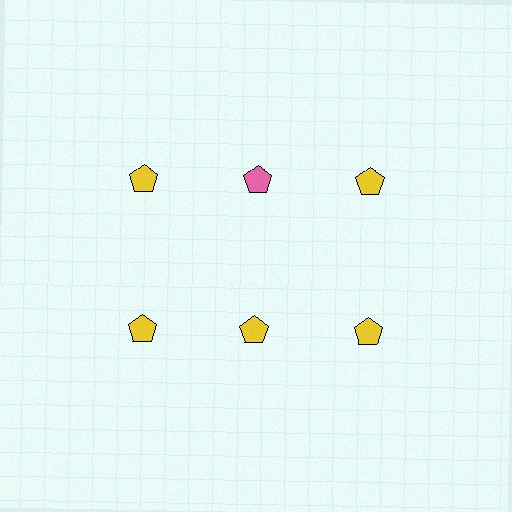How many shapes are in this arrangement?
There are 6 shapes arranged in a grid pattern.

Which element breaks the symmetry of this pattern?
The pink pentagon in the top row, second from left column breaks the symmetry. All other shapes are yellow pentagons.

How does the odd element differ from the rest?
It has a different color: pink instead of yellow.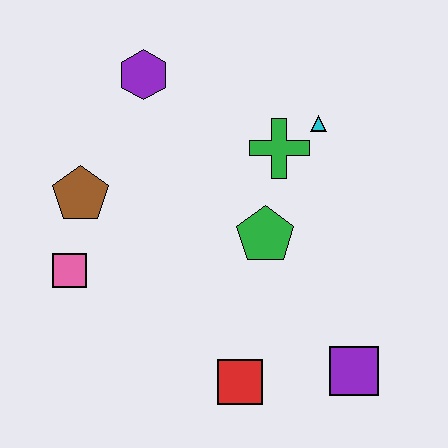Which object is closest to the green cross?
The cyan triangle is closest to the green cross.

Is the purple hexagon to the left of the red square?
Yes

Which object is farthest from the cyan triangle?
The pink square is farthest from the cyan triangle.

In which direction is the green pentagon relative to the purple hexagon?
The green pentagon is below the purple hexagon.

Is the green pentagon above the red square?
Yes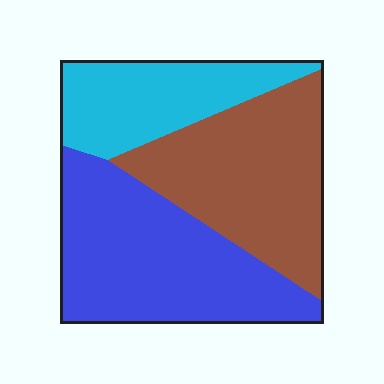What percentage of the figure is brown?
Brown takes up about three eighths (3/8) of the figure.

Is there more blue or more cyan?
Blue.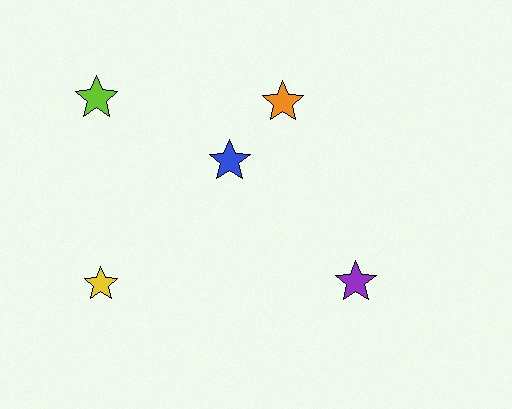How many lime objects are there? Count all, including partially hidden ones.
There is 1 lime object.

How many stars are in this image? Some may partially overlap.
There are 5 stars.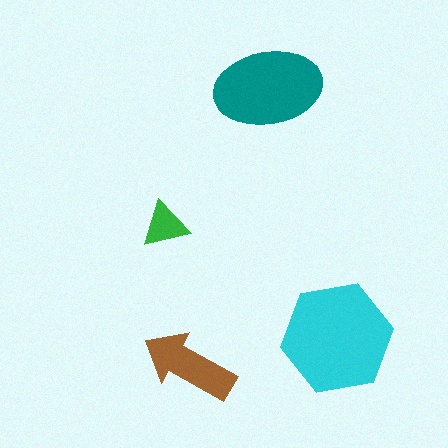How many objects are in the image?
There are 4 objects in the image.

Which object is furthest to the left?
The green triangle is leftmost.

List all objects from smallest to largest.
The green triangle, the brown arrow, the teal ellipse, the cyan hexagon.